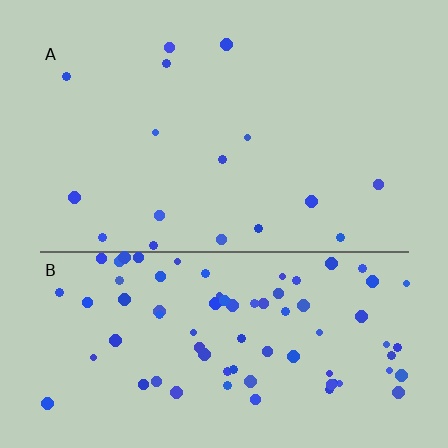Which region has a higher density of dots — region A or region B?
B (the bottom).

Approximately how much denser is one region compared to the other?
Approximately 4.9× — region B over region A.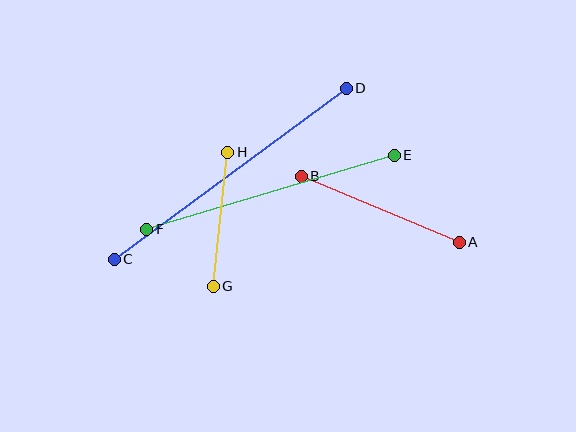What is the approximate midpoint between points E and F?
The midpoint is at approximately (271, 192) pixels.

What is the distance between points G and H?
The distance is approximately 134 pixels.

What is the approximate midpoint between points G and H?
The midpoint is at approximately (221, 219) pixels.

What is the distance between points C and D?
The distance is approximately 288 pixels.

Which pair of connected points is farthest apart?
Points C and D are farthest apart.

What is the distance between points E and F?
The distance is approximately 258 pixels.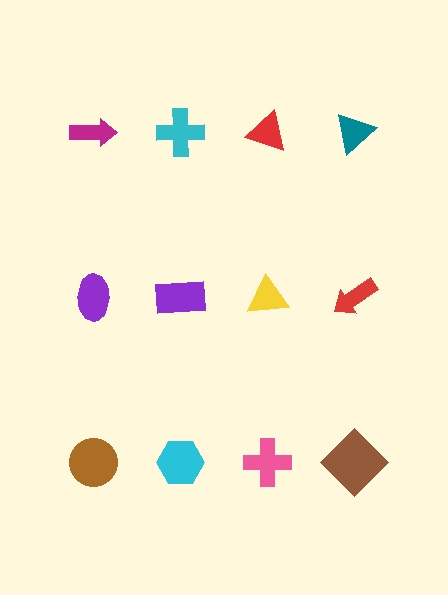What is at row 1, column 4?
A teal triangle.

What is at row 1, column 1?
A magenta arrow.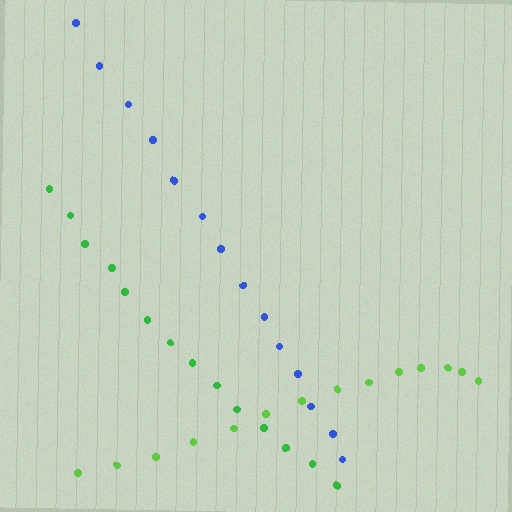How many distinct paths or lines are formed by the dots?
There are 3 distinct paths.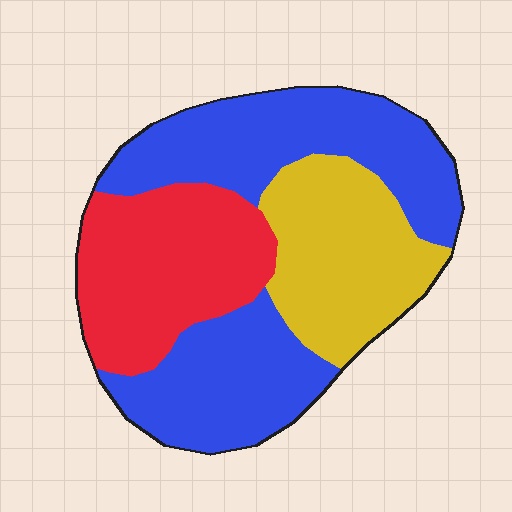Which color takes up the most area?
Blue, at roughly 50%.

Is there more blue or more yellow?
Blue.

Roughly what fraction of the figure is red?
Red takes up between a sixth and a third of the figure.